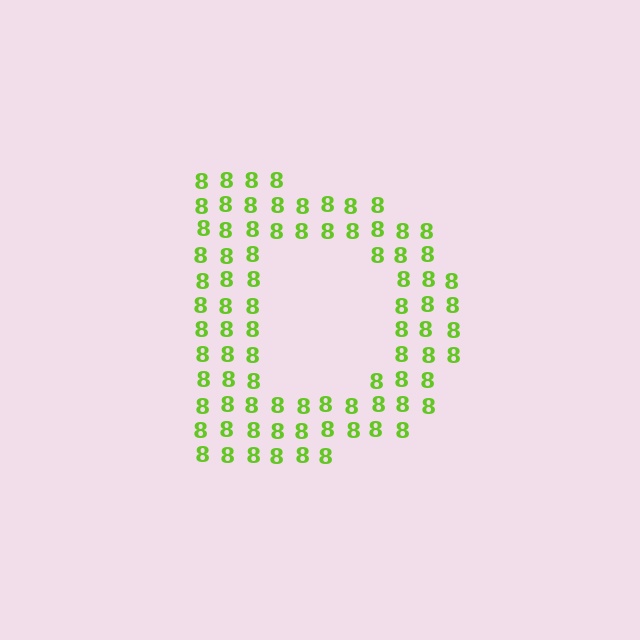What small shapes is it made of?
It is made of small digit 8's.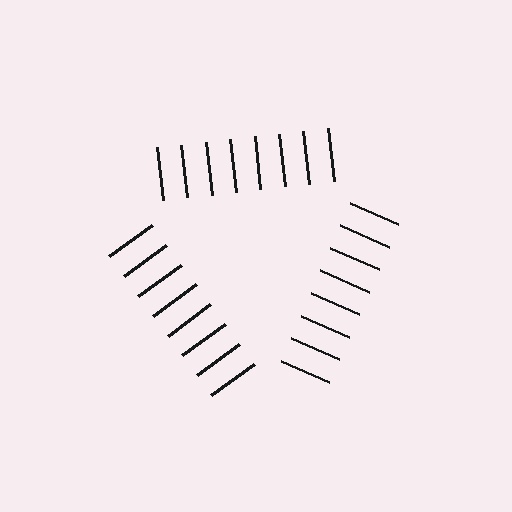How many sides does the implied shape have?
3 sides — the line-ends trace a triangle.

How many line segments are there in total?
24 — 8 along each of the 3 edges.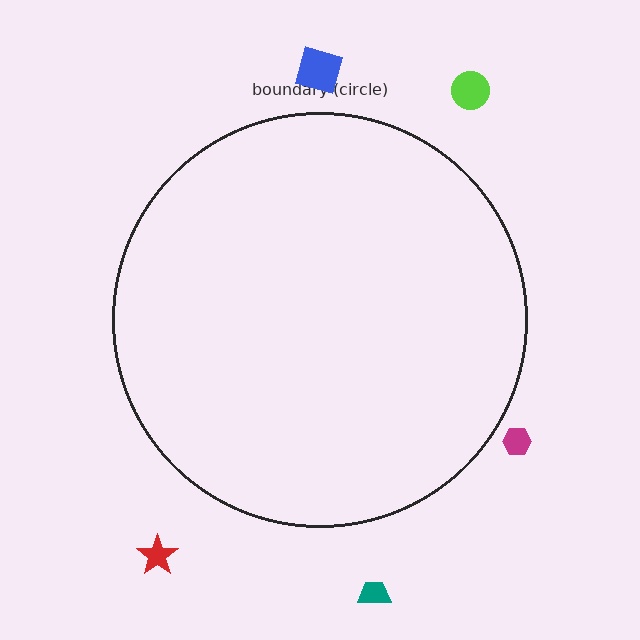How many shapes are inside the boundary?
0 inside, 5 outside.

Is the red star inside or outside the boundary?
Outside.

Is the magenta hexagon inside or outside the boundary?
Outside.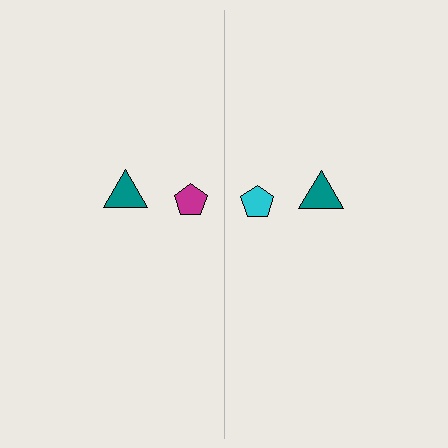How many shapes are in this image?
There are 4 shapes in this image.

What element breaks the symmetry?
The cyan pentagon on the right side breaks the symmetry — its mirror counterpart is magenta.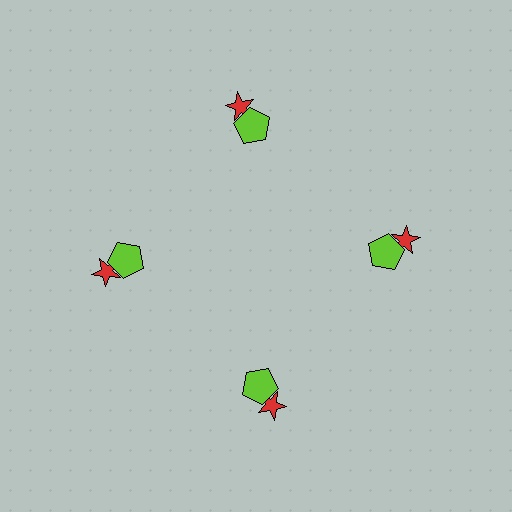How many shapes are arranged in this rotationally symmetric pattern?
There are 8 shapes, arranged in 4 groups of 2.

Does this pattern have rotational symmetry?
Yes, this pattern has 4-fold rotational symmetry. It looks the same after rotating 90 degrees around the center.